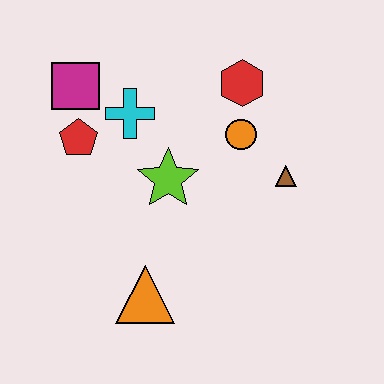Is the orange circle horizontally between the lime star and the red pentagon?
No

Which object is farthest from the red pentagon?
The brown triangle is farthest from the red pentagon.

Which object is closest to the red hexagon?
The orange circle is closest to the red hexagon.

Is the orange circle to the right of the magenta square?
Yes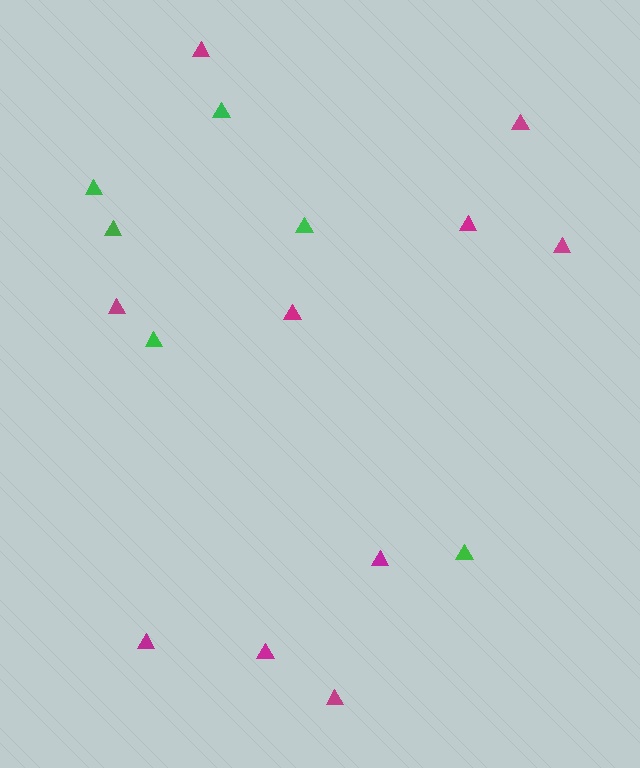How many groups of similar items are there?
There are 2 groups: one group of magenta triangles (10) and one group of green triangles (6).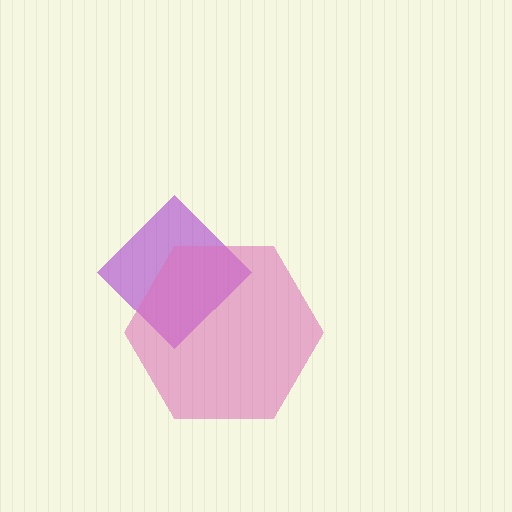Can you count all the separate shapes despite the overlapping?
Yes, there are 2 separate shapes.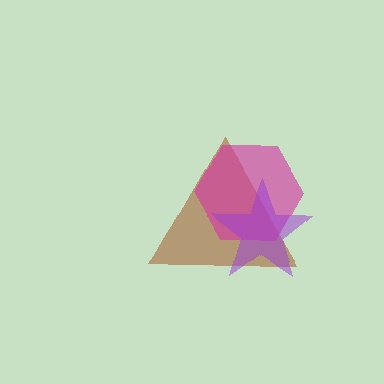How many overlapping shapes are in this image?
There are 3 overlapping shapes in the image.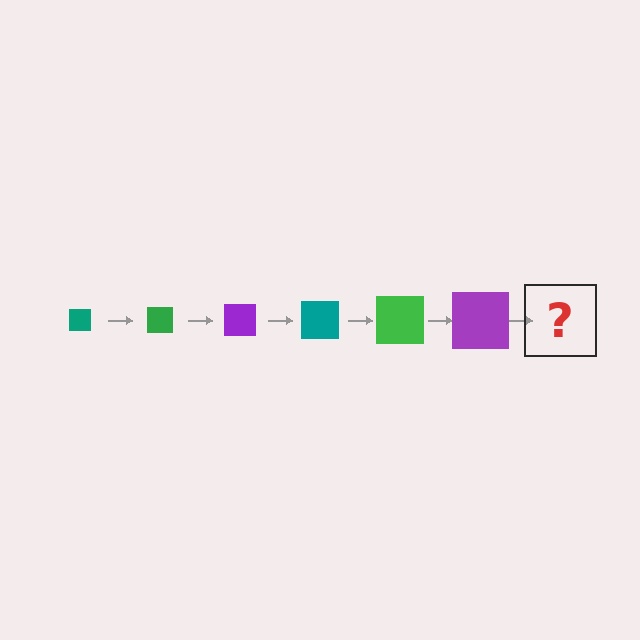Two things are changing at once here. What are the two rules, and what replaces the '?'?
The two rules are that the square grows larger each step and the color cycles through teal, green, and purple. The '?' should be a teal square, larger than the previous one.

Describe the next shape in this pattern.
It should be a teal square, larger than the previous one.